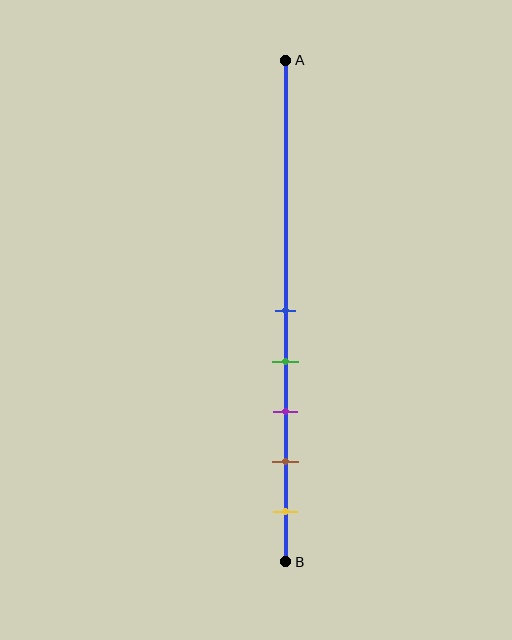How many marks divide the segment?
There are 5 marks dividing the segment.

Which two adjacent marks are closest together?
The blue and green marks are the closest adjacent pair.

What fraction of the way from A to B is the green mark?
The green mark is approximately 60% (0.6) of the way from A to B.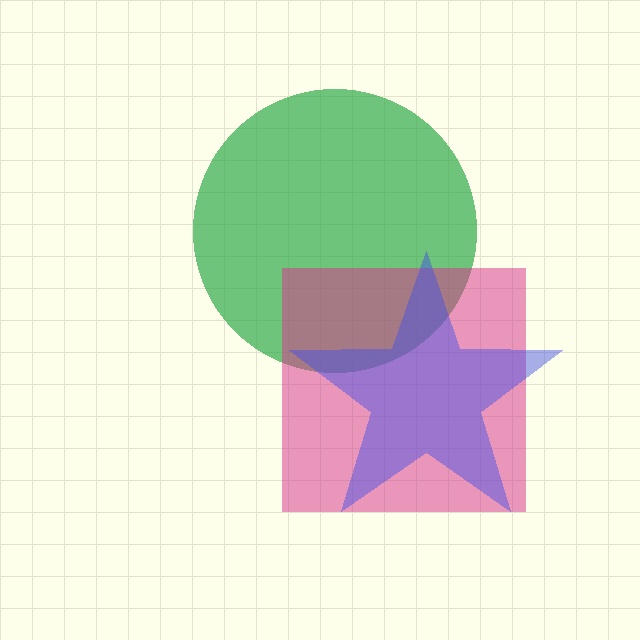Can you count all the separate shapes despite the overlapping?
Yes, there are 3 separate shapes.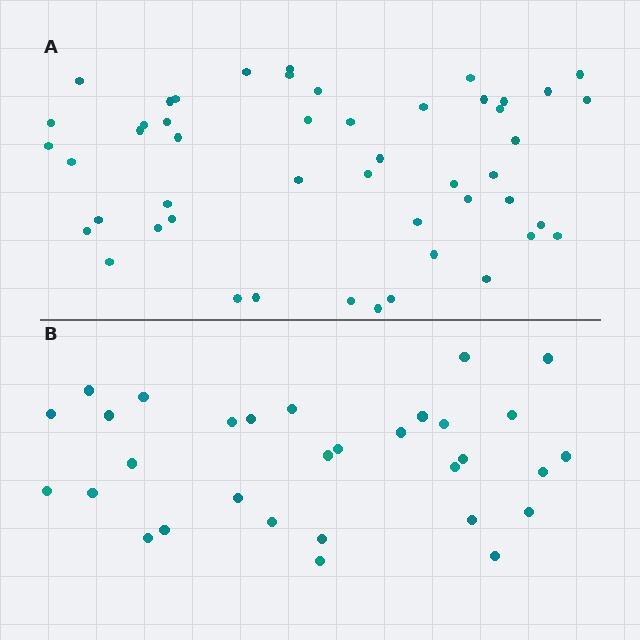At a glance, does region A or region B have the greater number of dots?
Region A (the top region) has more dots.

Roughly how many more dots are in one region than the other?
Region A has approximately 20 more dots than region B.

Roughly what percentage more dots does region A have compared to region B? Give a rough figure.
About 60% more.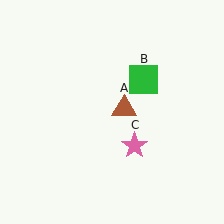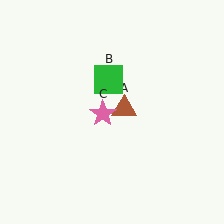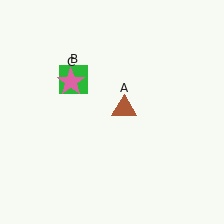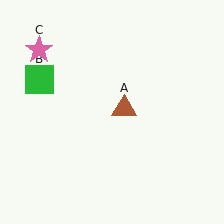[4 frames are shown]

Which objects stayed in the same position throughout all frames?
Brown triangle (object A) remained stationary.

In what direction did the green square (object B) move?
The green square (object B) moved left.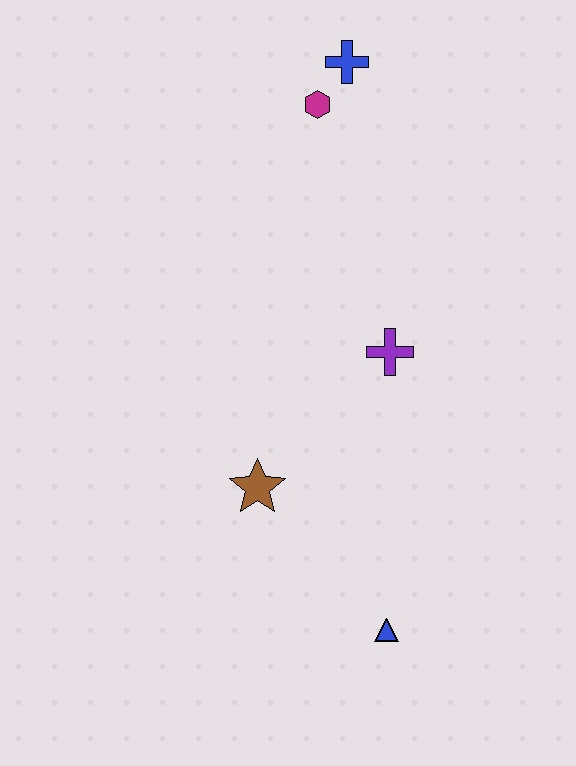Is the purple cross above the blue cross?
No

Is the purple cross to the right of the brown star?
Yes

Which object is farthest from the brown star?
The blue cross is farthest from the brown star.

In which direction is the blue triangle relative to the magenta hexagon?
The blue triangle is below the magenta hexagon.